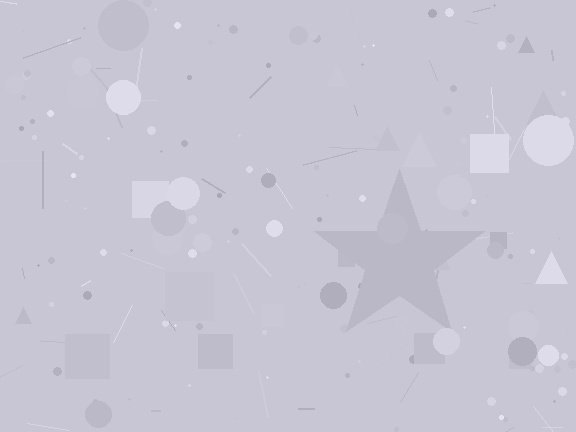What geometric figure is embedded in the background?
A star is embedded in the background.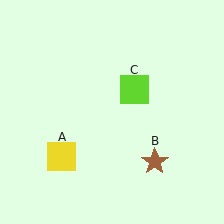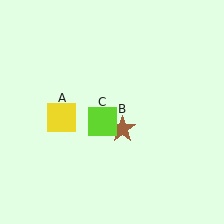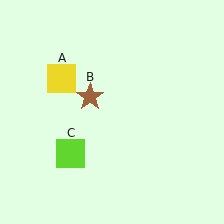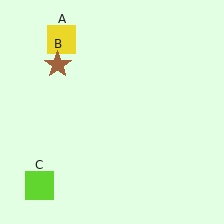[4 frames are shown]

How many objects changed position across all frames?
3 objects changed position: yellow square (object A), brown star (object B), lime square (object C).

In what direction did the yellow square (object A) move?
The yellow square (object A) moved up.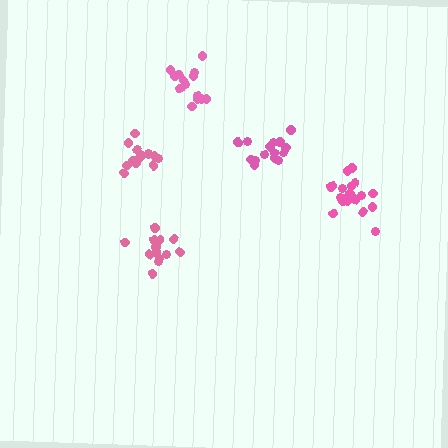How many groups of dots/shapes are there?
There are 5 groups.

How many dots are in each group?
Group 1: 15 dots, Group 2: 19 dots, Group 3: 14 dots, Group 4: 15 dots, Group 5: 15 dots (78 total).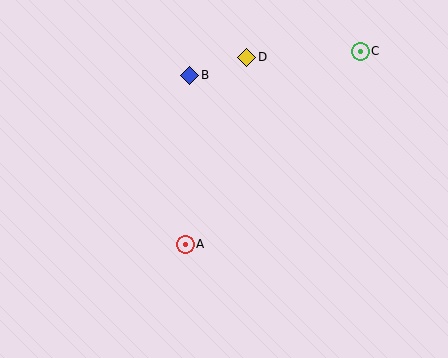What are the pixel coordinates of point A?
Point A is at (185, 244).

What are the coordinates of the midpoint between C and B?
The midpoint between C and B is at (275, 63).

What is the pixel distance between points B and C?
The distance between B and C is 172 pixels.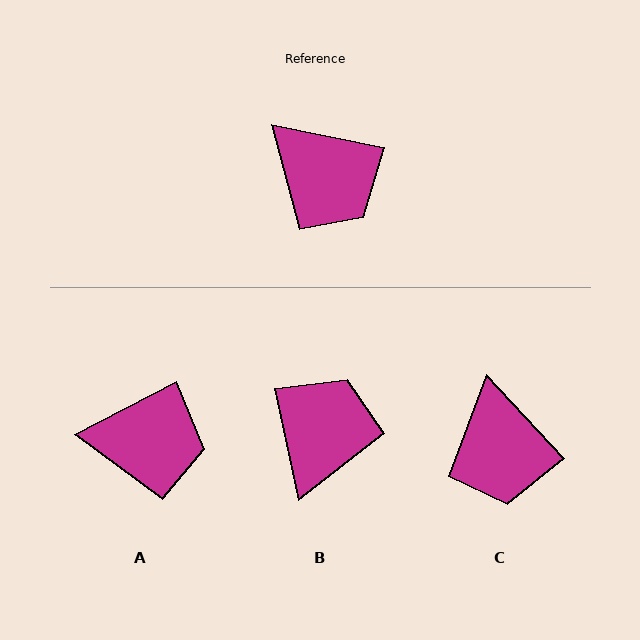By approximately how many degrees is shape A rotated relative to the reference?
Approximately 39 degrees counter-clockwise.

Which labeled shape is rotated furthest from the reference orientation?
B, about 114 degrees away.